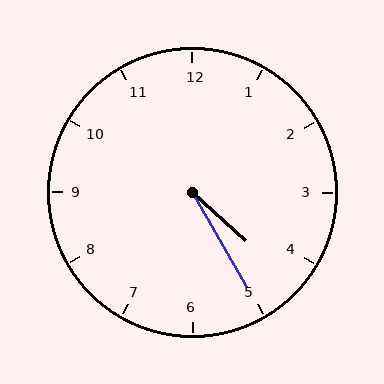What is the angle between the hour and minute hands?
Approximately 18 degrees.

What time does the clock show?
4:25.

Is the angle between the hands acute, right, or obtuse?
It is acute.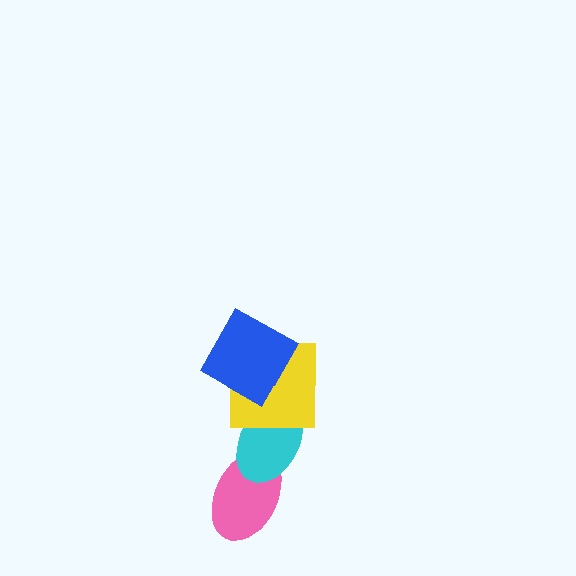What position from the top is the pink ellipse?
The pink ellipse is 4th from the top.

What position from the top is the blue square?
The blue square is 1st from the top.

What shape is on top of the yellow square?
The blue square is on top of the yellow square.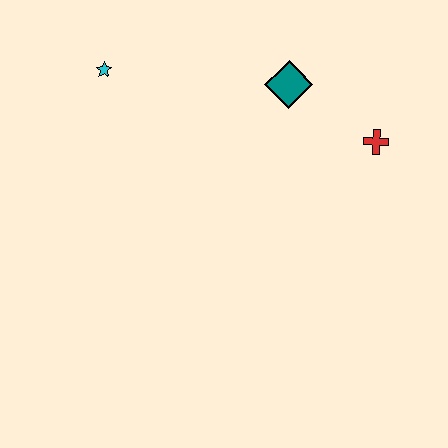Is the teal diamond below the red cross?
No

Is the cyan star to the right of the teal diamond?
No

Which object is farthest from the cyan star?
The red cross is farthest from the cyan star.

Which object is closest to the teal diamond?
The red cross is closest to the teal diamond.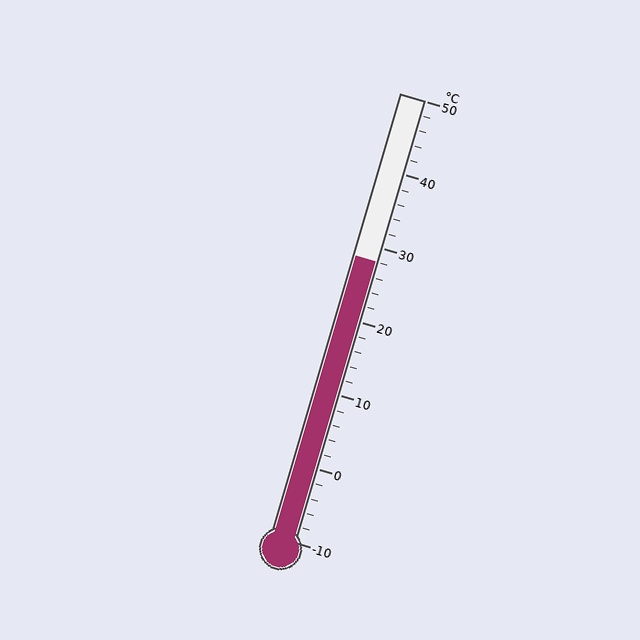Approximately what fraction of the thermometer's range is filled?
The thermometer is filled to approximately 65% of its range.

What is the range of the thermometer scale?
The thermometer scale ranges from -10°C to 50°C.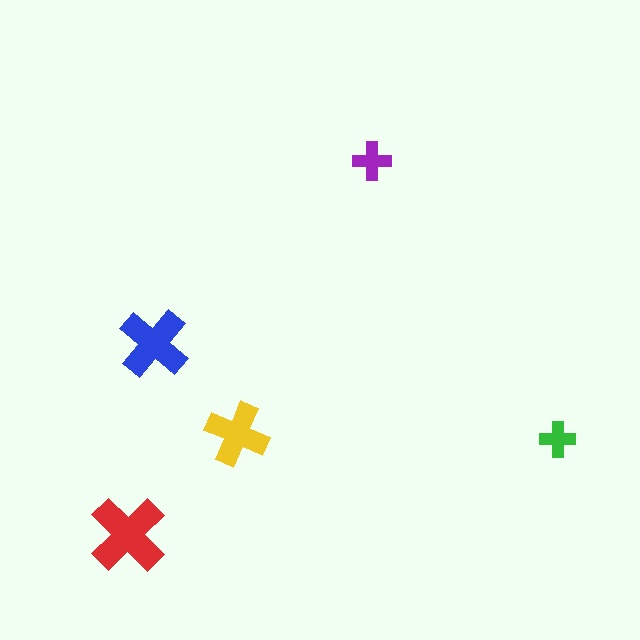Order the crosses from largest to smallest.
the red one, the blue one, the yellow one, the purple one, the green one.